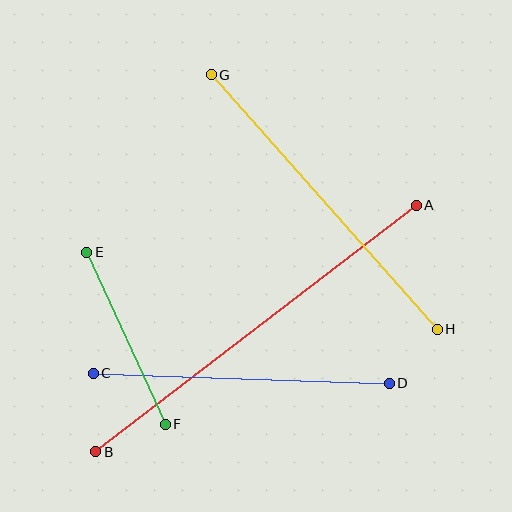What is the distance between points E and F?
The distance is approximately 189 pixels.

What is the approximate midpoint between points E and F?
The midpoint is at approximately (126, 338) pixels.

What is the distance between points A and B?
The distance is approximately 405 pixels.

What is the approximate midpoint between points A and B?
The midpoint is at approximately (256, 328) pixels.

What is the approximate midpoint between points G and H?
The midpoint is at approximately (324, 202) pixels.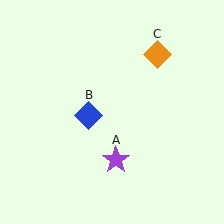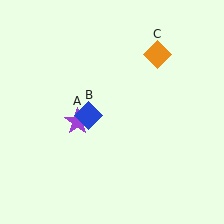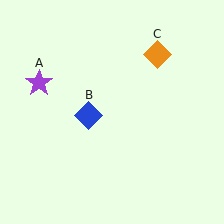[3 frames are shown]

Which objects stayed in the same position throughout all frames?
Blue diamond (object B) and orange diamond (object C) remained stationary.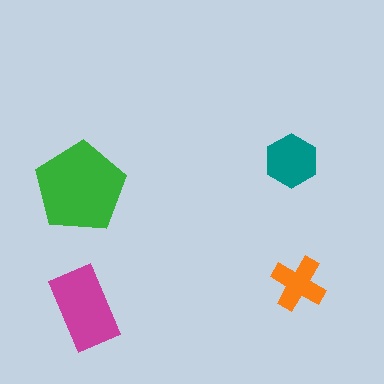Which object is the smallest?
The orange cross.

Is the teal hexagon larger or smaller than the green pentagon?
Smaller.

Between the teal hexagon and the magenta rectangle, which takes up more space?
The magenta rectangle.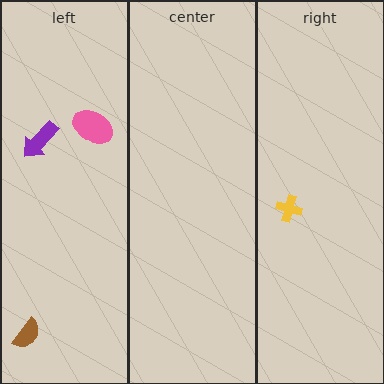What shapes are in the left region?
The brown semicircle, the purple arrow, the pink ellipse.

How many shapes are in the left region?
3.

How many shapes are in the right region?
1.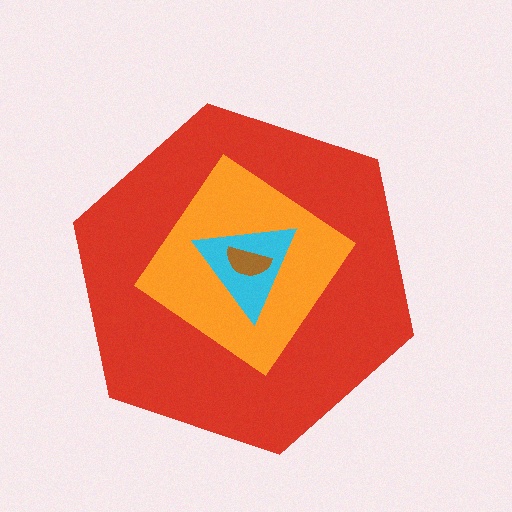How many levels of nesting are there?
4.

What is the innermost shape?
The brown semicircle.